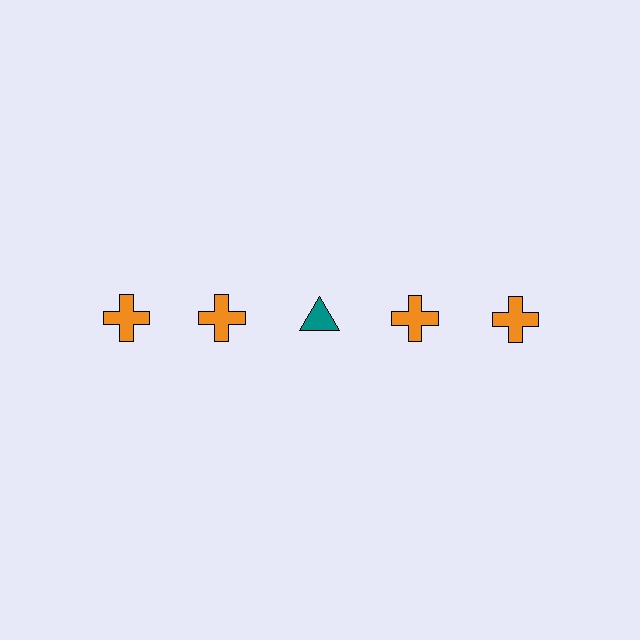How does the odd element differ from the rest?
It differs in both color (teal instead of orange) and shape (triangle instead of cross).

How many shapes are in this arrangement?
There are 5 shapes arranged in a grid pattern.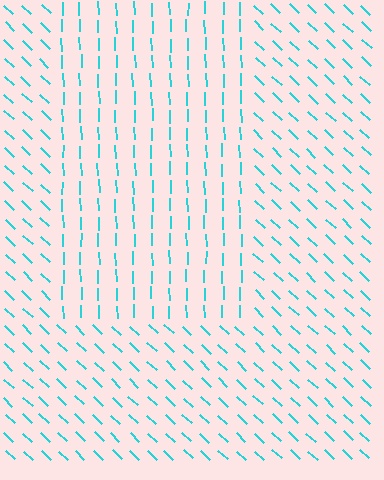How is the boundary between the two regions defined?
The boundary is defined purely by a change in line orientation (approximately 45 degrees difference). All lines are the same color and thickness.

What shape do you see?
I see a rectangle.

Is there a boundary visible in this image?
Yes, there is a texture boundary formed by a change in line orientation.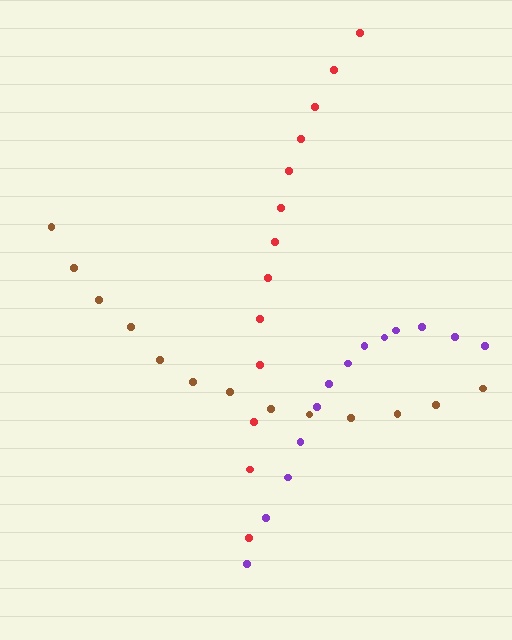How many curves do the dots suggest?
There are 3 distinct paths.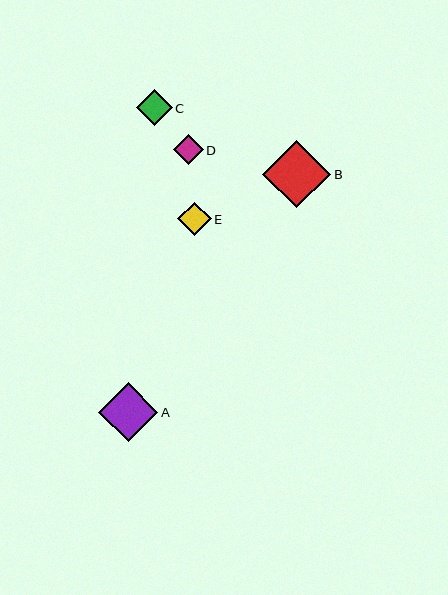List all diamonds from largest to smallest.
From largest to smallest: B, A, C, E, D.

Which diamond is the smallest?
Diamond D is the smallest with a size of approximately 30 pixels.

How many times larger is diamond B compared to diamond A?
Diamond B is approximately 1.1 times the size of diamond A.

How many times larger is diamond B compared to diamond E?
Diamond B is approximately 2.0 times the size of diamond E.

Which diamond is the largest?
Diamond B is the largest with a size of approximately 68 pixels.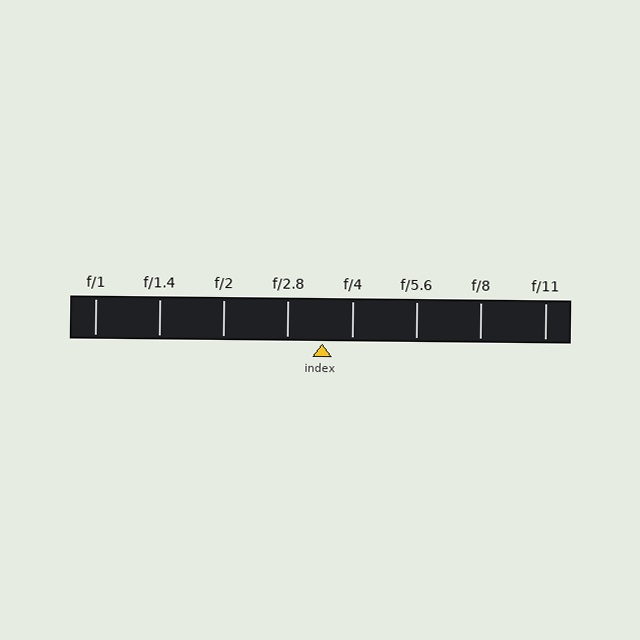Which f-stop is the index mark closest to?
The index mark is closest to f/4.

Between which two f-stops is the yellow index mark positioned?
The index mark is between f/2.8 and f/4.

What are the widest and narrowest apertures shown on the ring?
The widest aperture shown is f/1 and the narrowest is f/11.